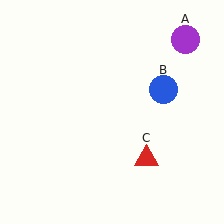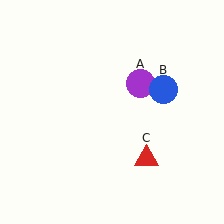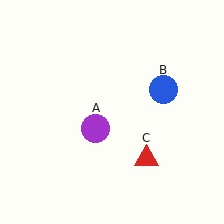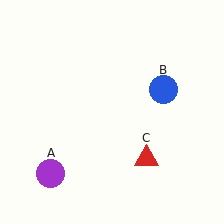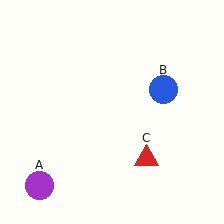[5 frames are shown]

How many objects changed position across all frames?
1 object changed position: purple circle (object A).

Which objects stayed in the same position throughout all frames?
Blue circle (object B) and red triangle (object C) remained stationary.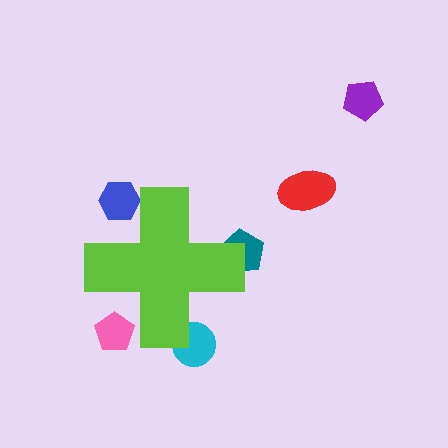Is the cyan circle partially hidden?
Yes, the cyan circle is partially hidden behind the lime cross.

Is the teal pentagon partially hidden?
Yes, the teal pentagon is partially hidden behind the lime cross.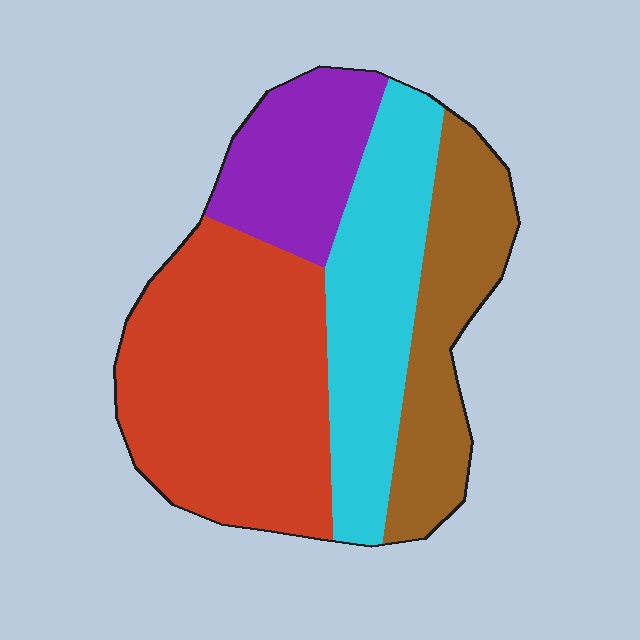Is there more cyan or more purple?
Cyan.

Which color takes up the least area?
Purple, at roughly 15%.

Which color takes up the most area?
Red, at roughly 40%.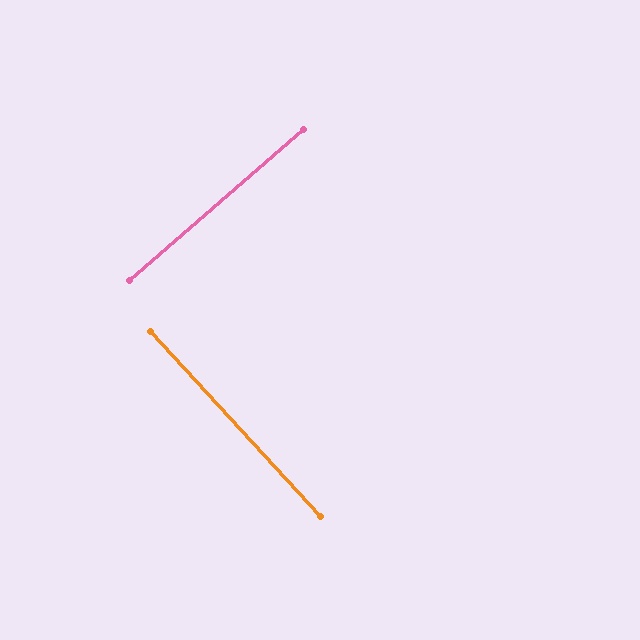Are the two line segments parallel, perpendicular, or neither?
Perpendicular — they meet at approximately 88°.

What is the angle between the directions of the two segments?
Approximately 88 degrees.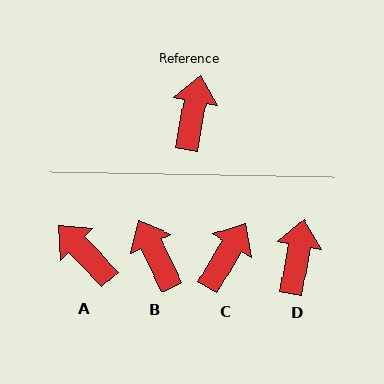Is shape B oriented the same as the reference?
No, it is off by about 38 degrees.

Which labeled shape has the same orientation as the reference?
D.